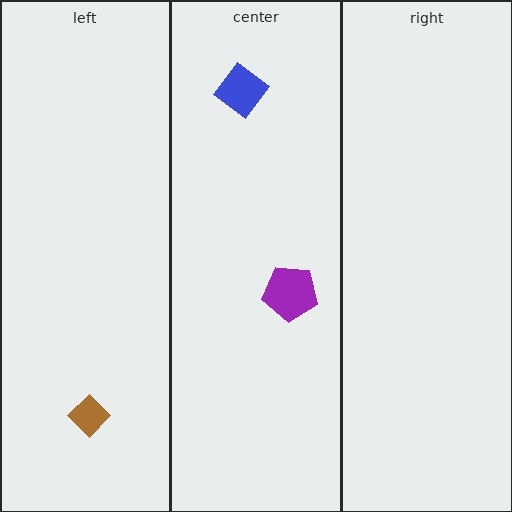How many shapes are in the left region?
1.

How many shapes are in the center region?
2.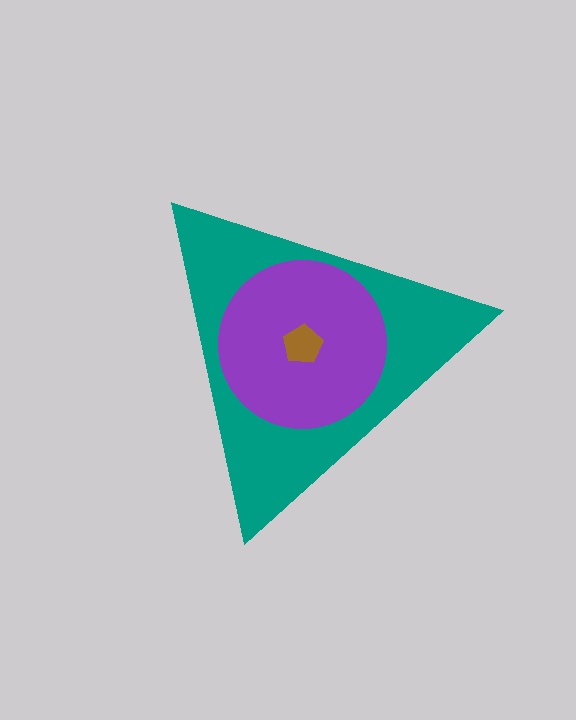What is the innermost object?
The brown pentagon.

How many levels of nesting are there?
3.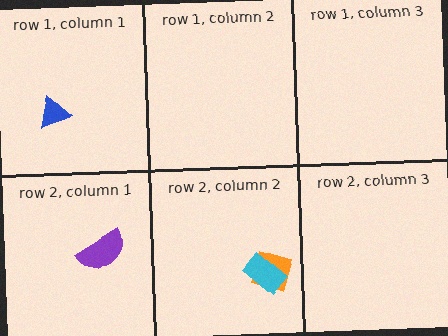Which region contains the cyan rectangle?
The row 2, column 2 region.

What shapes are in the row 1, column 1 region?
The blue triangle.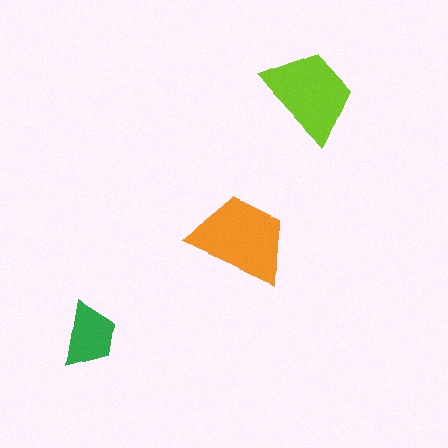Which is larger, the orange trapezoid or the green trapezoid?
The orange one.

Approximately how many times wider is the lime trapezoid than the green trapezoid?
About 1.5 times wider.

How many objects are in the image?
There are 3 objects in the image.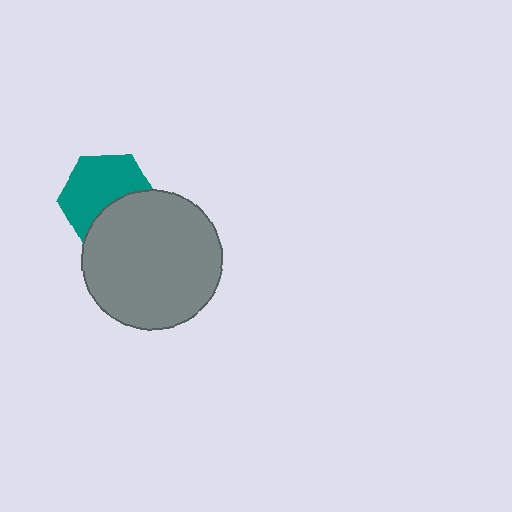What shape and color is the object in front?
The object in front is a gray circle.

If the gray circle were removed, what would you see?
You would see the complete teal hexagon.